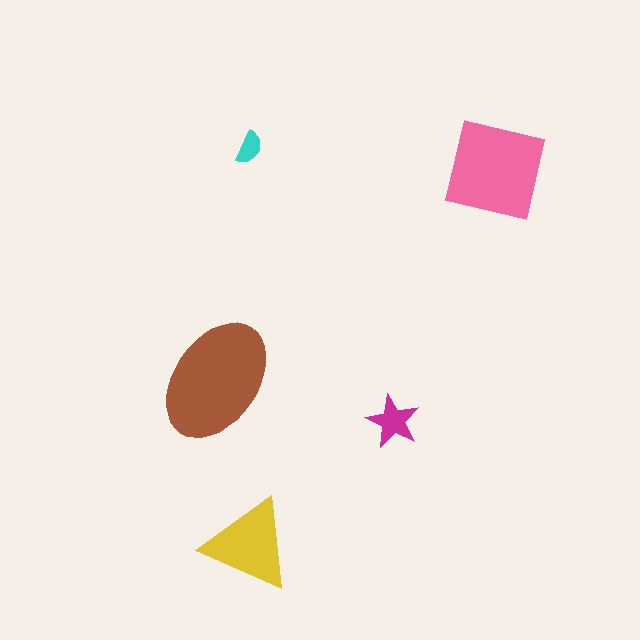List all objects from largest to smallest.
The brown ellipse, the pink square, the yellow triangle, the magenta star, the cyan semicircle.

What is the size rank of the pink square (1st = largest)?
2nd.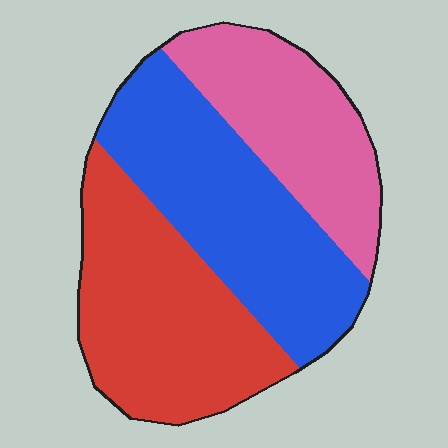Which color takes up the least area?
Pink, at roughly 25%.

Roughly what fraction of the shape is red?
Red takes up about three eighths (3/8) of the shape.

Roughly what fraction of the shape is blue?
Blue takes up between a quarter and a half of the shape.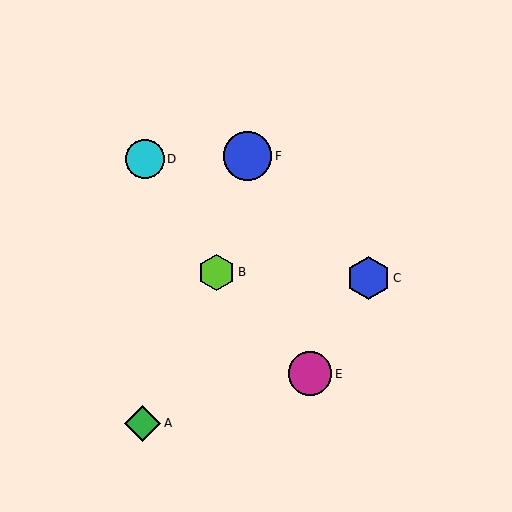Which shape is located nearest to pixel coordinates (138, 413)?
The green diamond (labeled A) at (142, 423) is nearest to that location.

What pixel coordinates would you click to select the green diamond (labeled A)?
Click at (142, 423) to select the green diamond A.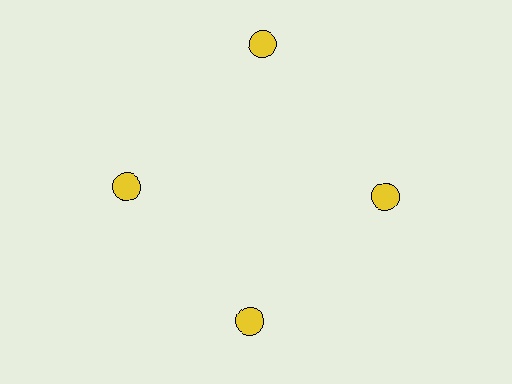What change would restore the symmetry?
The symmetry would be restored by moving it inward, back onto the ring so that all 4 circles sit at equal angles and equal distance from the center.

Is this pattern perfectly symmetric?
No. The 4 yellow circles are arranged in a ring, but one element near the 12 o'clock position is pushed outward from the center, breaking the 4-fold rotational symmetry.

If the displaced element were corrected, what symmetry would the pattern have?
It would have 4-fold rotational symmetry — the pattern would map onto itself every 90 degrees.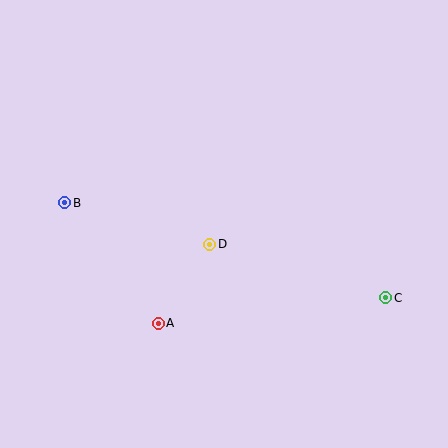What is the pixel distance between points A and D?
The distance between A and D is 94 pixels.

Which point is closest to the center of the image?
Point D at (210, 244) is closest to the center.